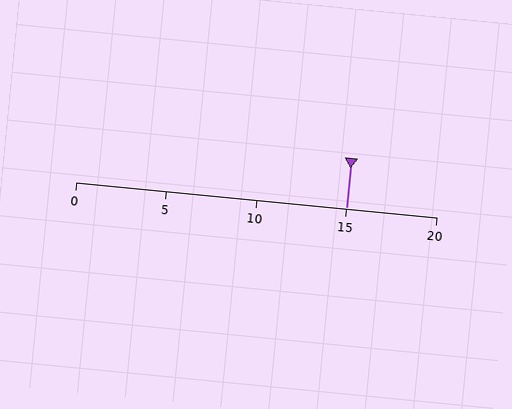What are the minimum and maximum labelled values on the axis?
The axis runs from 0 to 20.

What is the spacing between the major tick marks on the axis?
The major ticks are spaced 5 apart.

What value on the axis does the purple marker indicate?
The marker indicates approximately 15.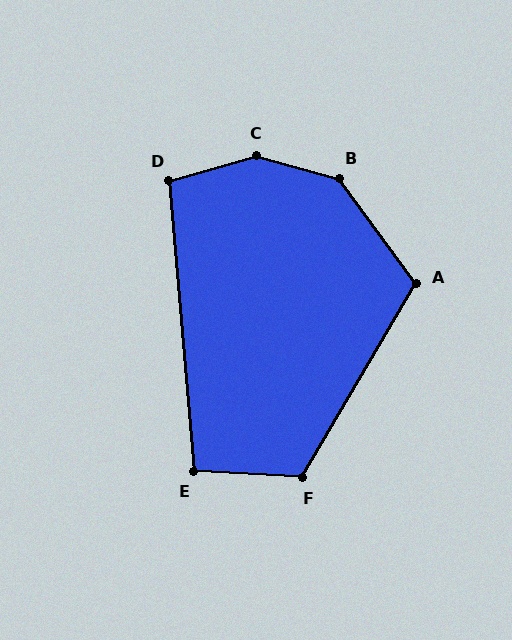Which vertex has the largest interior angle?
C, at approximately 149 degrees.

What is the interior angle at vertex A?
Approximately 113 degrees (obtuse).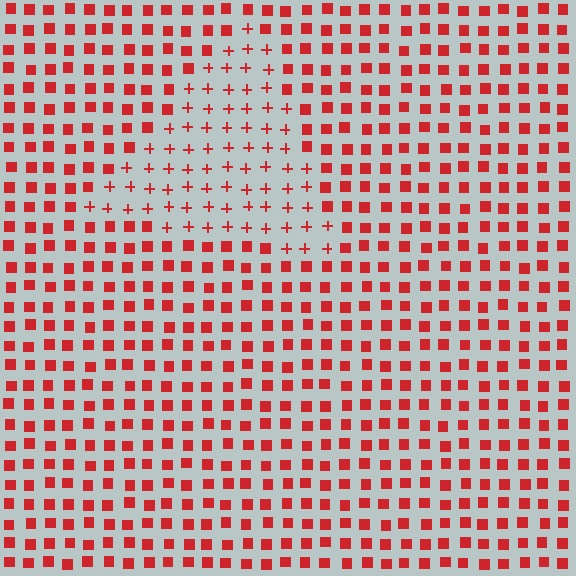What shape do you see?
I see a triangle.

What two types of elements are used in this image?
The image uses plus signs inside the triangle region and squares outside it.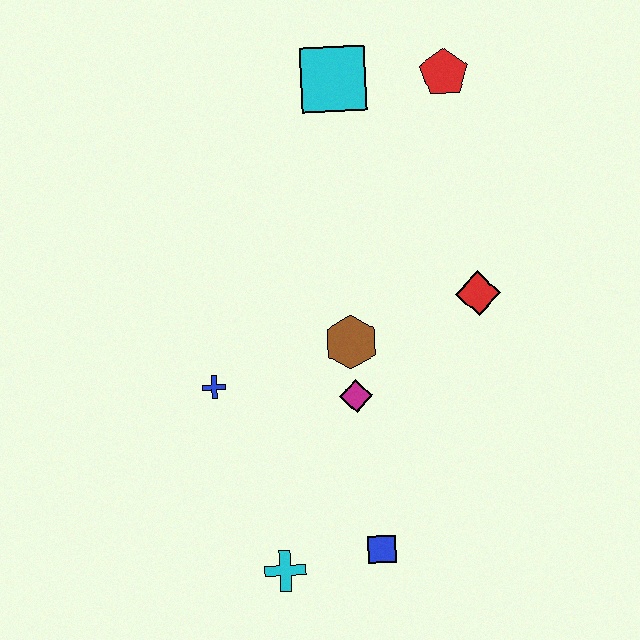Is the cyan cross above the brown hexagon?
No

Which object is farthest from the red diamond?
The cyan cross is farthest from the red diamond.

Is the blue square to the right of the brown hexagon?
Yes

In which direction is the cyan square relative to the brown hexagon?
The cyan square is above the brown hexagon.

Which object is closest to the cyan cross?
The blue square is closest to the cyan cross.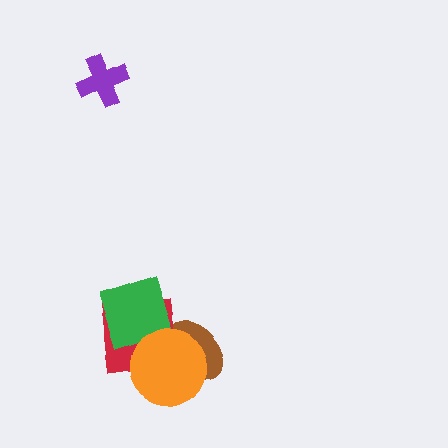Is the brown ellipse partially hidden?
Yes, it is partially covered by another shape.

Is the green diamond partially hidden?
Yes, it is partially covered by another shape.